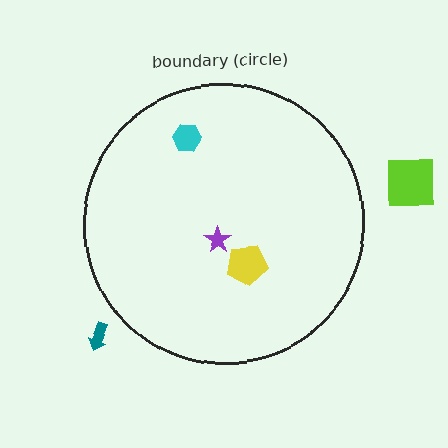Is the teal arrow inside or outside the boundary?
Outside.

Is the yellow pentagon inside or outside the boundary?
Inside.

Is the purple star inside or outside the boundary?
Inside.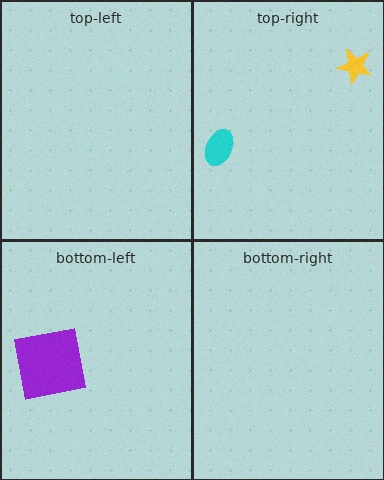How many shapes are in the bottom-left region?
1.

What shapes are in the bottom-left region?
The purple square.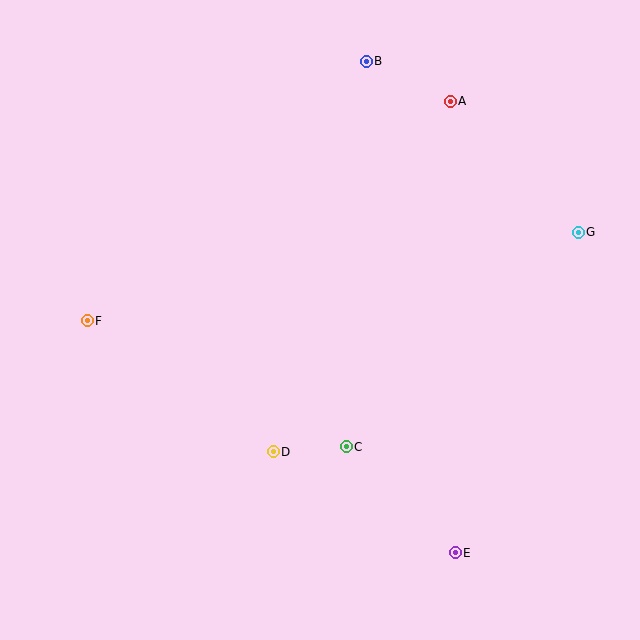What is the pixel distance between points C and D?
The distance between C and D is 73 pixels.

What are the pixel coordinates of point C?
Point C is at (346, 447).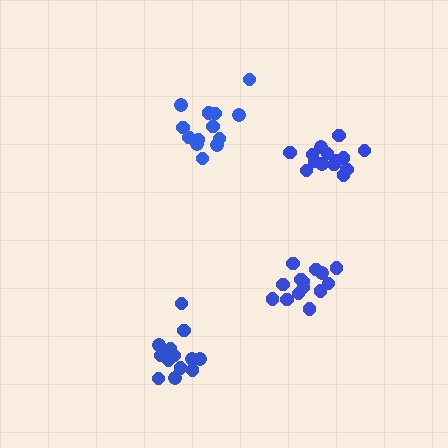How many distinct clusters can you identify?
There are 4 distinct clusters.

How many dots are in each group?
Group 1: 14 dots, Group 2: 13 dots, Group 3: 13 dots, Group 4: 14 dots (54 total).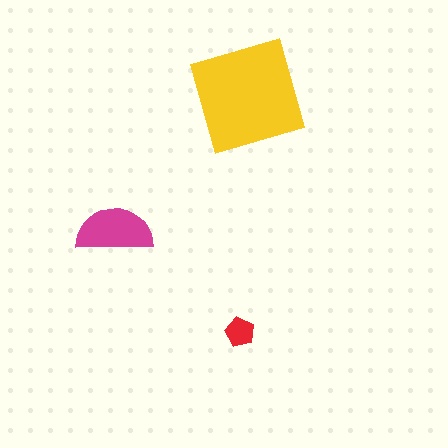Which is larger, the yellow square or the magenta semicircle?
The yellow square.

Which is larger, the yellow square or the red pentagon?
The yellow square.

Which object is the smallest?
The red pentagon.